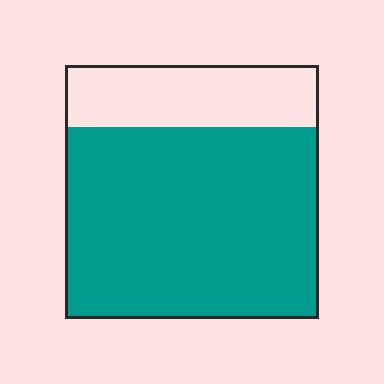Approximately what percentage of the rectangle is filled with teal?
Approximately 75%.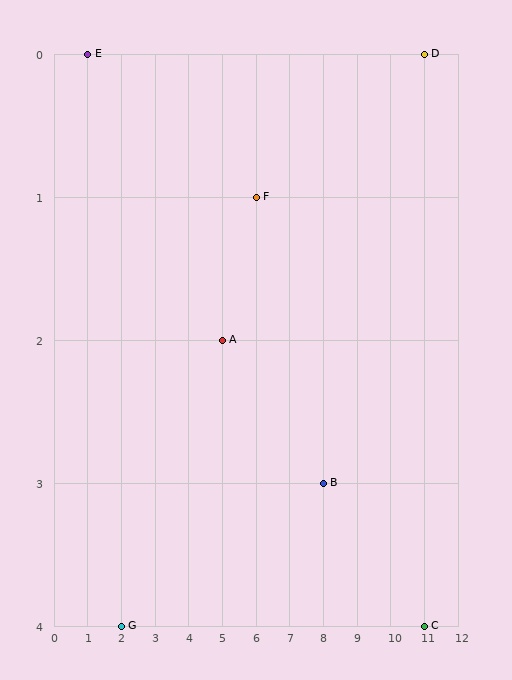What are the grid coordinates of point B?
Point B is at grid coordinates (8, 3).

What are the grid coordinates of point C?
Point C is at grid coordinates (11, 4).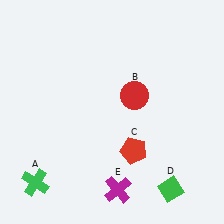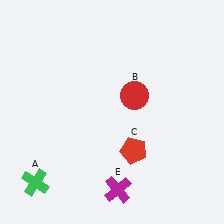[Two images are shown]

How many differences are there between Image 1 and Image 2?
There is 1 difference between the two images.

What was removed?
The green diamond (D) was removed in Image 2.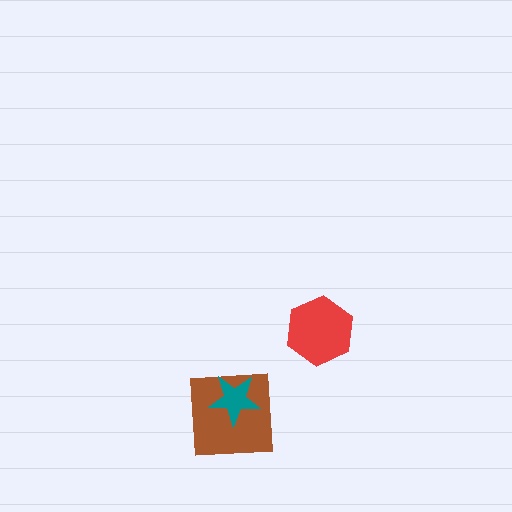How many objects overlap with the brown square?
1 object overlaps with the brown square.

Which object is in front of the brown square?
The teal star is in front of the brown square.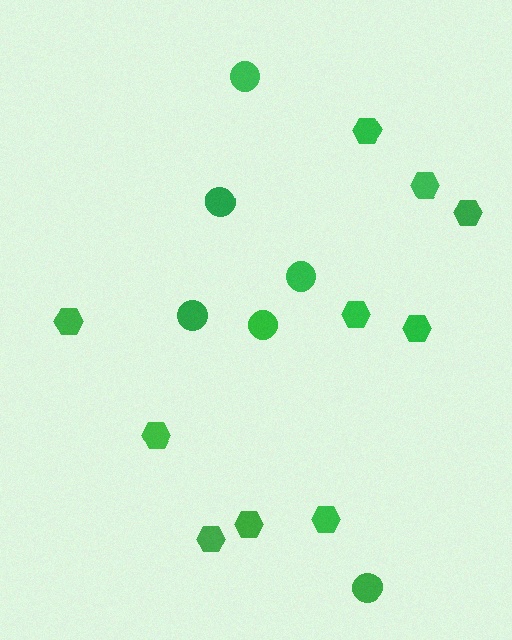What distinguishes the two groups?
There are 2 groups: one group of hexagons (10) and one group of circles (6).